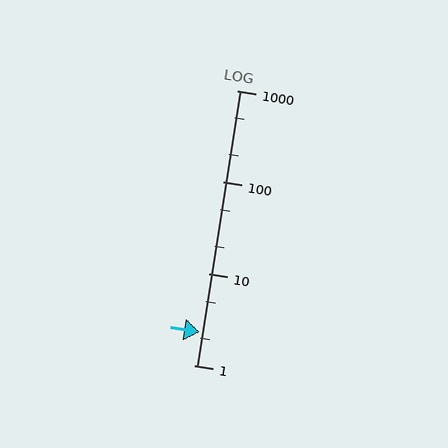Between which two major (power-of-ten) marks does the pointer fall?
The pointer is between 1 and 10.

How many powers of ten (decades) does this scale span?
The scale spans 3 decades, from 1 to 1000.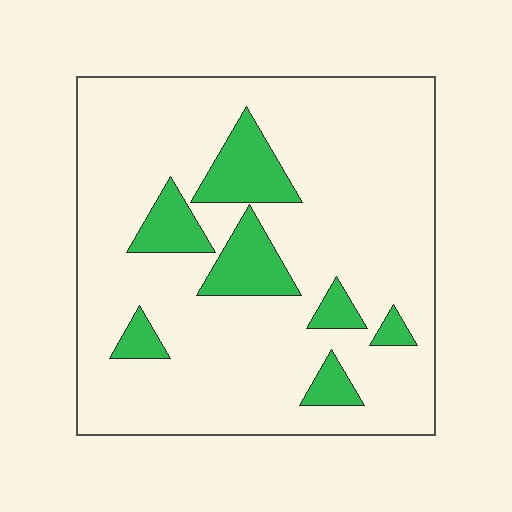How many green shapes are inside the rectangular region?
7.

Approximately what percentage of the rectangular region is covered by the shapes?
Approximately 15%.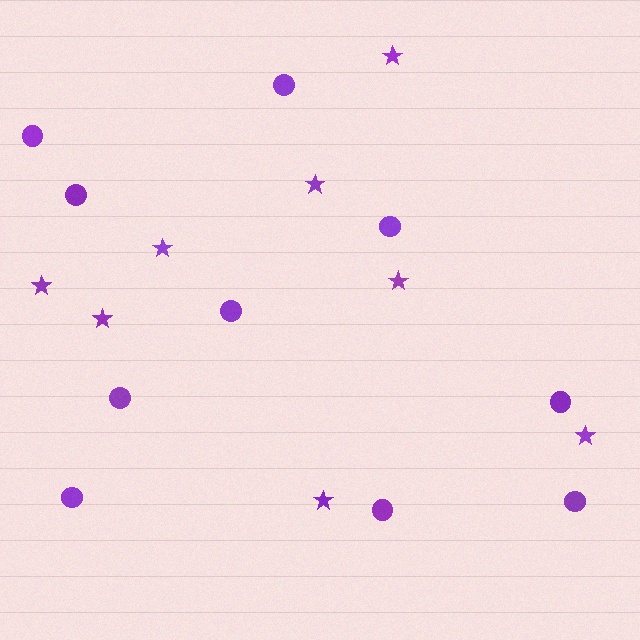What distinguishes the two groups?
There are 2 groups: one group of circles (10) and one group of stars (8).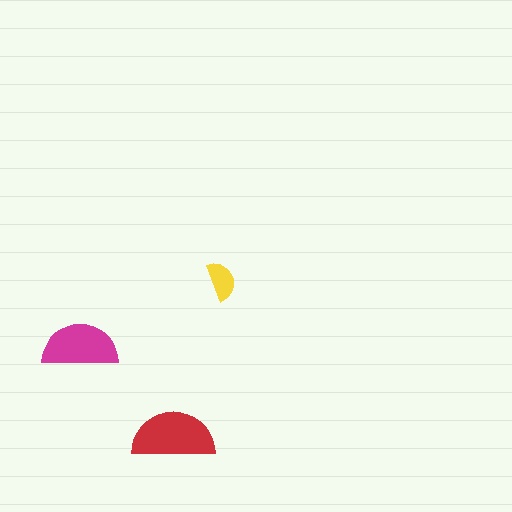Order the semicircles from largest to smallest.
the red one, the magenta one, the yellow one.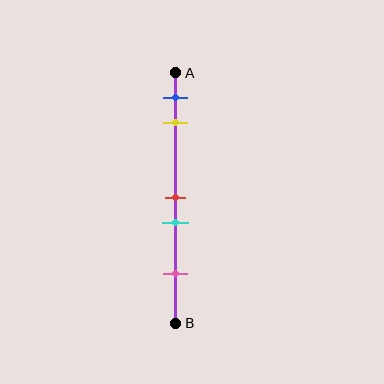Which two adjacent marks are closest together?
The red and cyan marks are the closest adjacent pair.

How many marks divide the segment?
There are 5 marks dividing the segment.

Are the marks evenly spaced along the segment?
No, the marks are not evenly spaced.